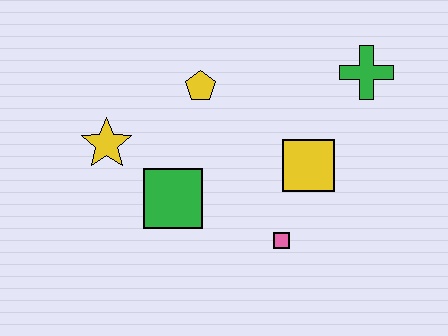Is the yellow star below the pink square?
No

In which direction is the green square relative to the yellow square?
The green square is to the left of the yellow square.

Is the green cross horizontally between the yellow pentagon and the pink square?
No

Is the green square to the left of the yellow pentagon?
Yes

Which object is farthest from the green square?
The green cross is farthest from the green square.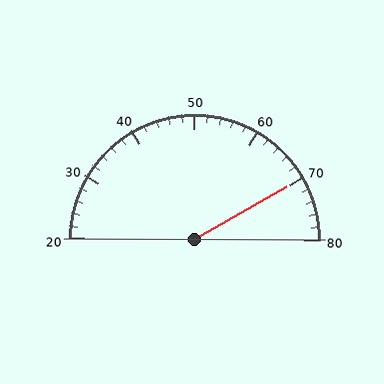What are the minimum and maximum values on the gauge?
The gauge ranges from 20 to 80.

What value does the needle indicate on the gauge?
The needle indicates approximately 70.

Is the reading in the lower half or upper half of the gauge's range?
The reading is in the upper half of the range (20 to 80).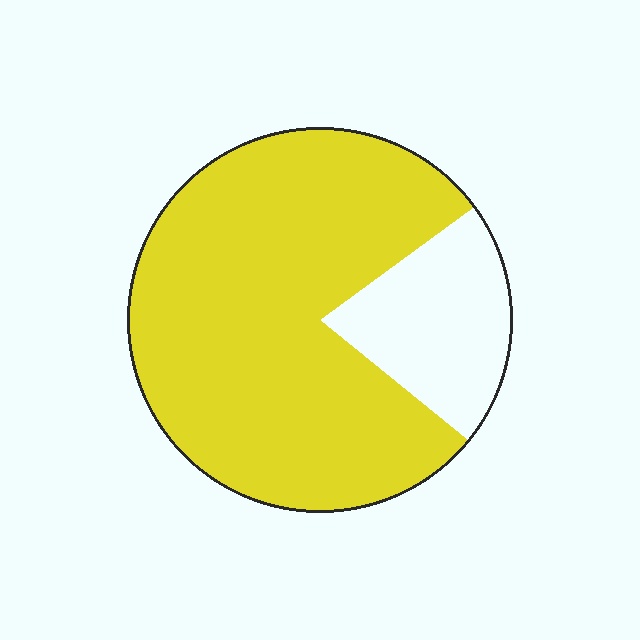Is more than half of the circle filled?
Yes.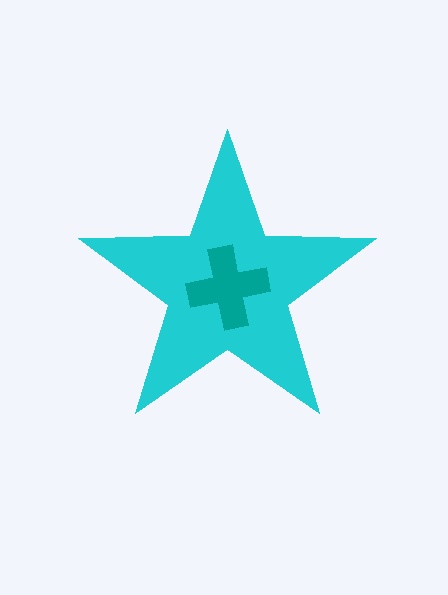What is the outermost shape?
The cyan star.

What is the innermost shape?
The teal cross.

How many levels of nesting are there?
2.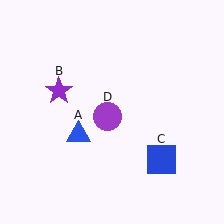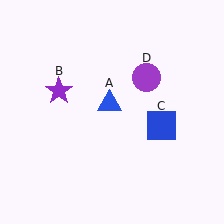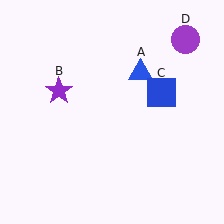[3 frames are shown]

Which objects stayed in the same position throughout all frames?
Purple star (object B) remained stationary.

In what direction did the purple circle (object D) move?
The purple circle (object D) moved up and to the right.